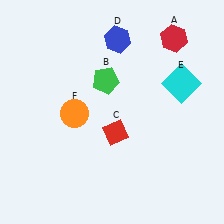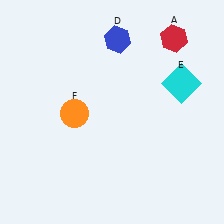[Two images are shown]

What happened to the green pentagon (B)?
The green pentagon (B) was removed in Image 2. It was in the top-left area of Image 1.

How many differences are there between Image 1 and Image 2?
There are 2 differences between the two images.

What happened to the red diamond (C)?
The red diamond (C) was removed in Image 2. It was in the bottom-right area of Image 1.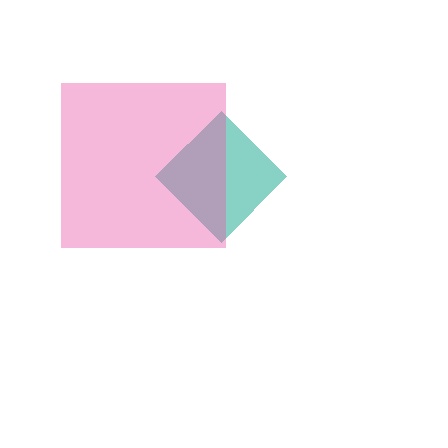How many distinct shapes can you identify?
There are 2 distinct shapes: a teal diamond, a pink square.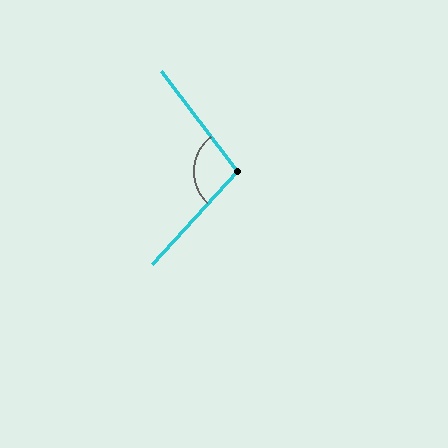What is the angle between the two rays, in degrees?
Approximately 100 degrees.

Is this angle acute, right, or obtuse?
It is obtuse.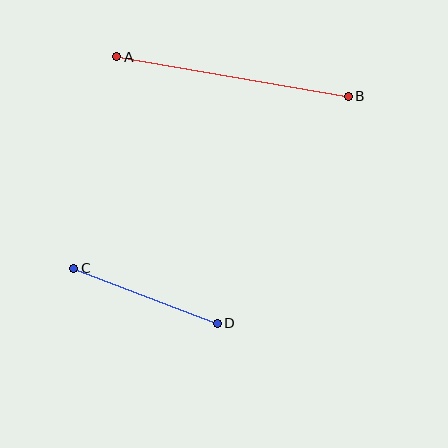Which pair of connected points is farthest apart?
Points A and B are farthest apart.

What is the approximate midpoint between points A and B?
The midpoint is at approximately (232, 76) pixels.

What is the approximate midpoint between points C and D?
The midpoint is at approximately (146, 296) pixels.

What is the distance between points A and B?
The distance is approximately 235 pixels.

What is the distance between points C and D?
The distance is approximately 154 pixels.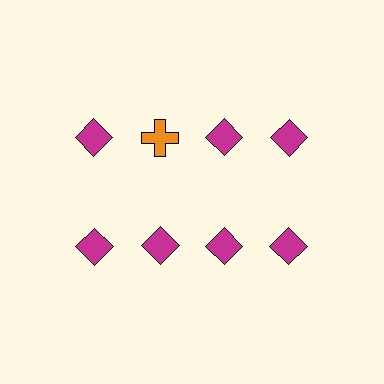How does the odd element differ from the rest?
It differs in both color (orange instead of magenta) and shape (cross instead of diamond).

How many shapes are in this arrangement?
There are 8 shapes arranged in a grid pattern.